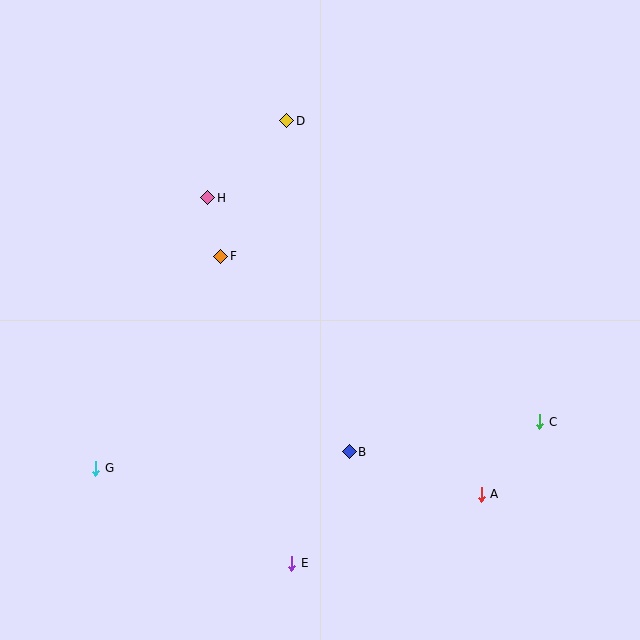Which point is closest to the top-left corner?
Point H is closest to the top-left corner.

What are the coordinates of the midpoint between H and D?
The midpoint between H and D is at (247, 159).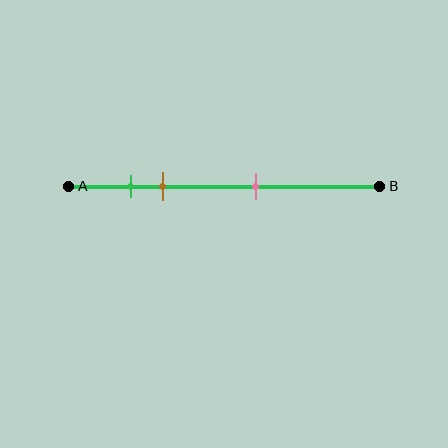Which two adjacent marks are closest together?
The green and brown marks are the closest adjacent pair.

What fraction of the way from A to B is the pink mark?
The pink mark is approximately 60% (0.6) of the way from A to B.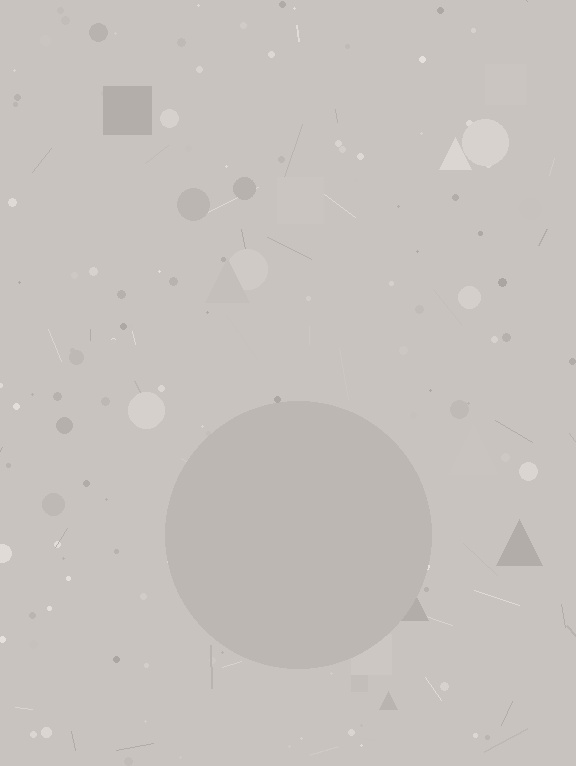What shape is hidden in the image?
A circle is hidden in the image.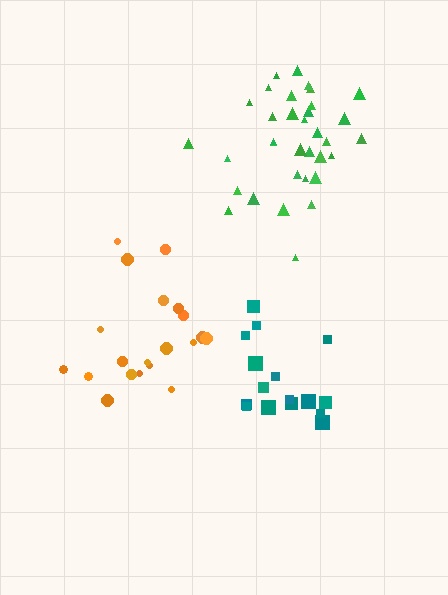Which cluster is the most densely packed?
Green.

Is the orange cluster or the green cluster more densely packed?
Green.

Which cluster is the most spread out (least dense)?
Orange.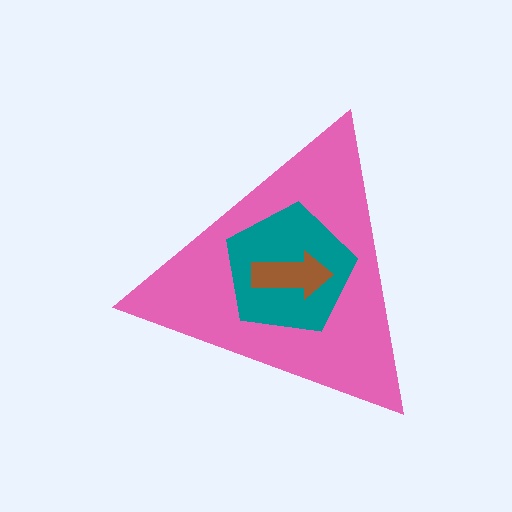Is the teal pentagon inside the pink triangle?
Yes.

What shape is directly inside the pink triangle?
The teal pentagon.